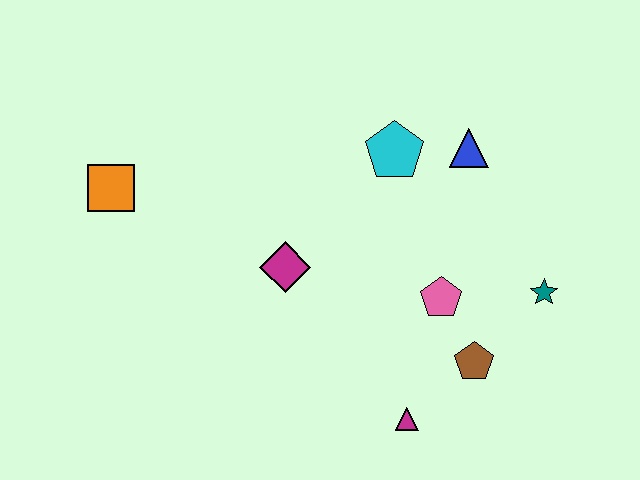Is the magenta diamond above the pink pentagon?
Yes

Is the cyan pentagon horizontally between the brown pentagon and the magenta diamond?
Yes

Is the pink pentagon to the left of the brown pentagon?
Yes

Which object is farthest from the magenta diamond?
The teal star is farthest from the magenta diamond.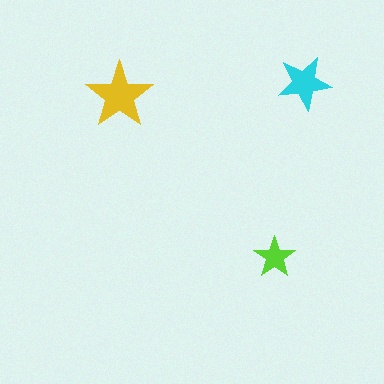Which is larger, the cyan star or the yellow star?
The yellow one.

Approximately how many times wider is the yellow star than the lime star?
About 1.5 times wider.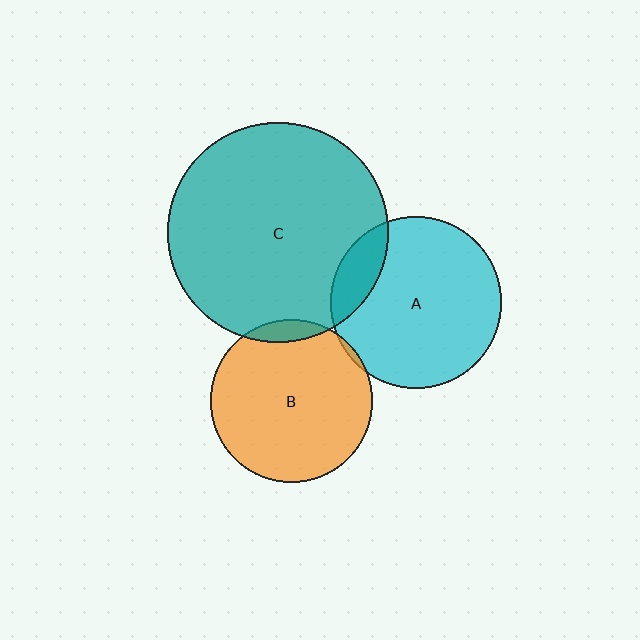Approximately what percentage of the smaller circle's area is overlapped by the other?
Approximately 15%.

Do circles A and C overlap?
Yes.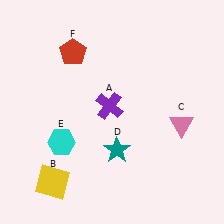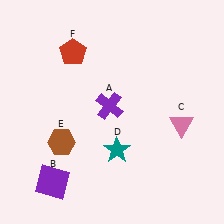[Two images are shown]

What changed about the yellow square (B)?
In Image 1, B is yellow. In Image 2, it changed to purple.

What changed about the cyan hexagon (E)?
In Image 1, E is cyan. In Image 2, it changed to brown.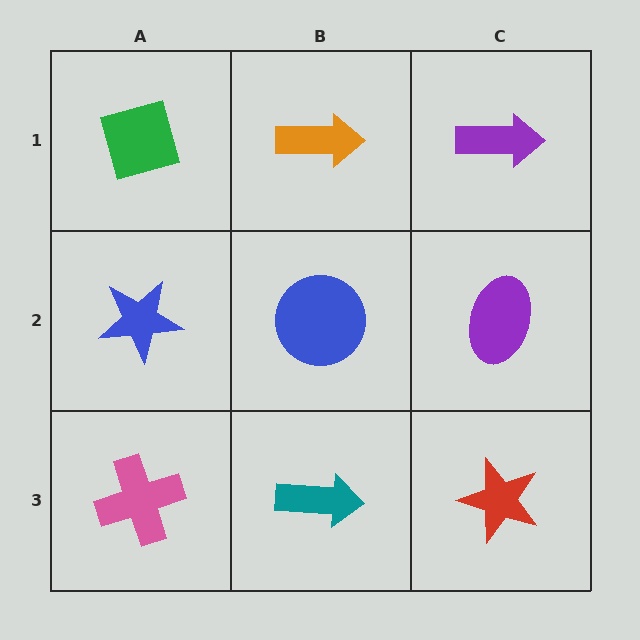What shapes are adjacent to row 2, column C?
A purple arrow (row 1, column C), a red star (row 3, column C), a blue circle (row 2, column B).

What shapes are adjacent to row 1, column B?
A blue circle (row 2, column B), a green diamond (row 1, column A), a purple arrow (row 1, column C).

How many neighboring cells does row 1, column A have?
2.